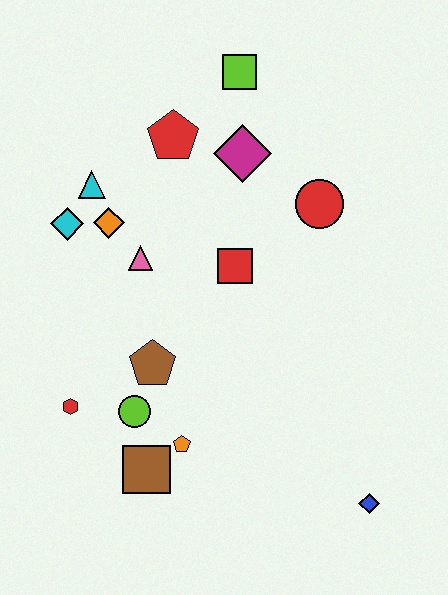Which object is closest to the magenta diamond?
The red pentagon is closest to the magenta diamond.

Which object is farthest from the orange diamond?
The blue diamond is farthest from the orange diamond.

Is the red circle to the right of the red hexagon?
Yes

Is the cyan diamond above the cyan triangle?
No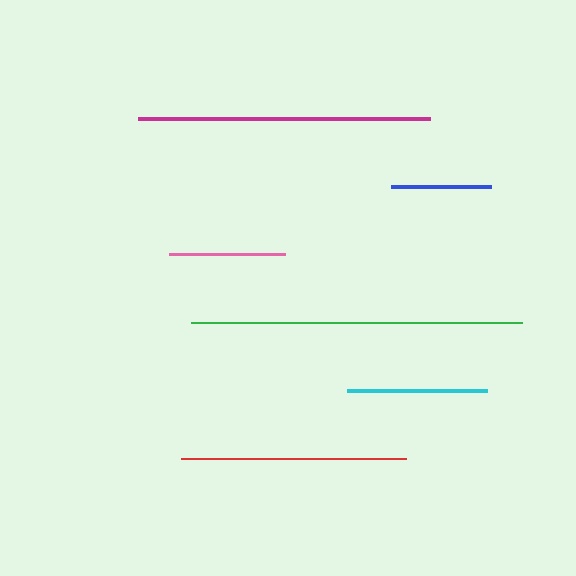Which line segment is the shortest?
The blue line is the shortest at approximately 100 pixels.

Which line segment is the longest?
The green line is the longest at approximately 331 pixels.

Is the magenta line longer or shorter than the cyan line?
The magenta line is longer than the cyan line.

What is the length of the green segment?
The green segment is approximately 331 pixels long.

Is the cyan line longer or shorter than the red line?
The red line is longer than the cyan line.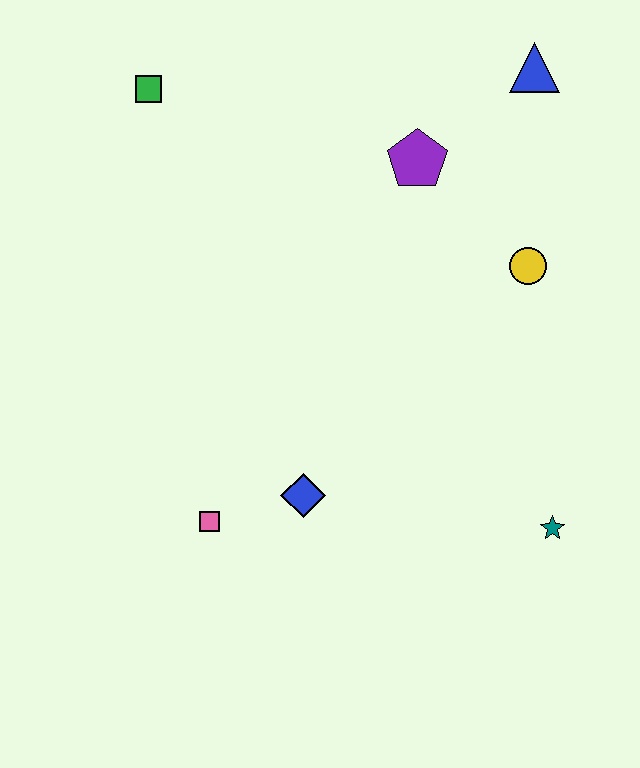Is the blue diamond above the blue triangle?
No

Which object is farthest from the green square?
The teal star is farthest from the green square.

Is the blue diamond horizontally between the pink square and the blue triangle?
Yes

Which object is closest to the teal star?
The blue diamond is closest to the teal star.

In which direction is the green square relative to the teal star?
The green square is above the teal star.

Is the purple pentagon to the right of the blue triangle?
No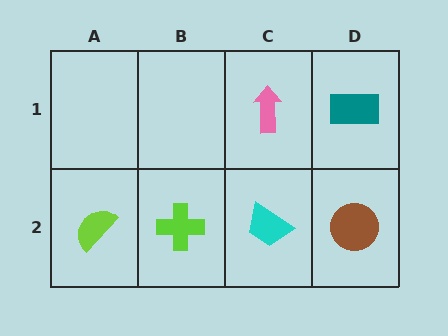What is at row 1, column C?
A pink arrow.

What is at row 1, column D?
A teal rectangle.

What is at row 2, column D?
A brown circle.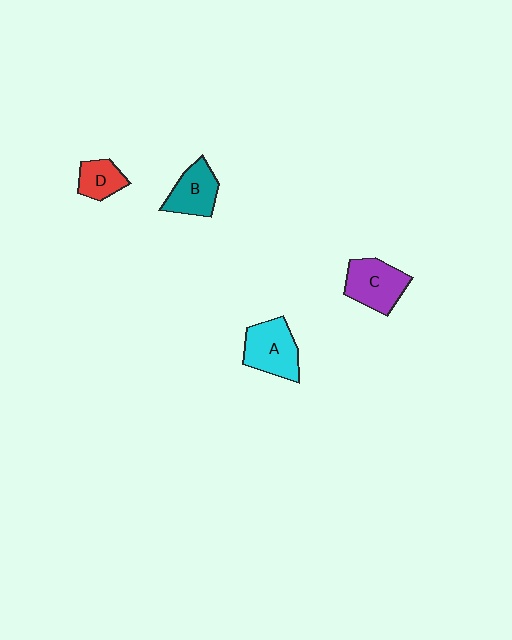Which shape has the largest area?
Shape A (cyan).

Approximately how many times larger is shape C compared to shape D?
Approximately 1.6 times.